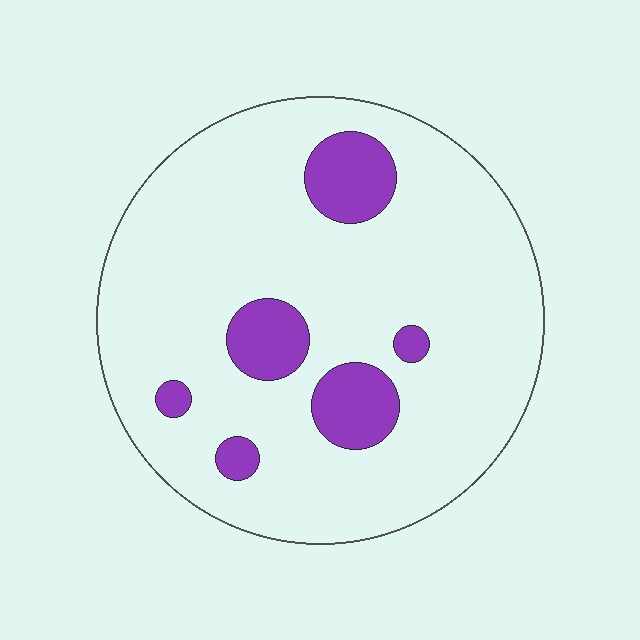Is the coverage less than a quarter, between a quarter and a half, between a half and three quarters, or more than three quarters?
Less than a quarter.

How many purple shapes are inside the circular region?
6.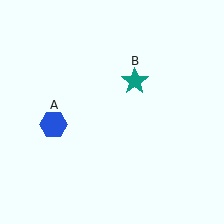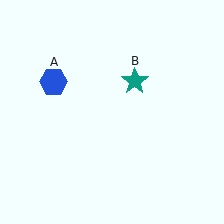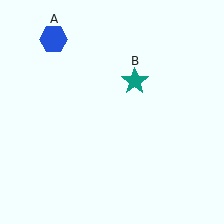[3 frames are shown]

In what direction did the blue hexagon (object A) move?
The blue hexagon (object A) moved up.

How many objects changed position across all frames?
1 object changed position: blue hexagon (object A).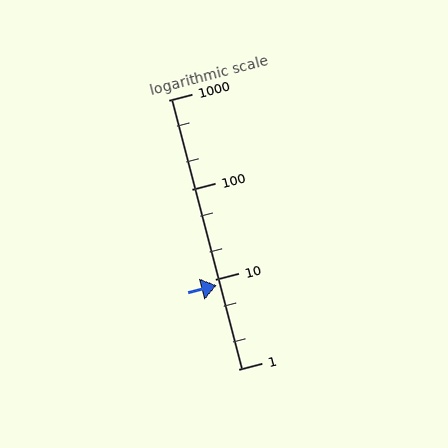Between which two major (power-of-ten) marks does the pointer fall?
The pointer is between 1 and 10.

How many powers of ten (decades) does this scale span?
The scale spans 3 decades, from 1 to 1000.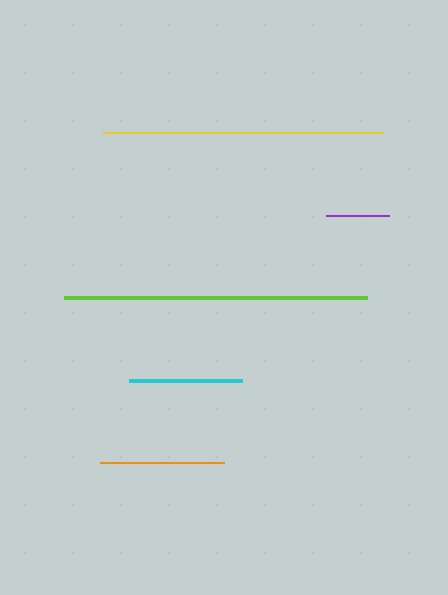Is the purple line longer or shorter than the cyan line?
The cyan line is longer than the purple line.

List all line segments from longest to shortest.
From longest to shortest: lime, yellow, orange, cyan, purple.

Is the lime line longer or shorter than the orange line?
The lime line is longer than the orange line.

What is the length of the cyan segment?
The cyan segment is approximately 113 pixels long.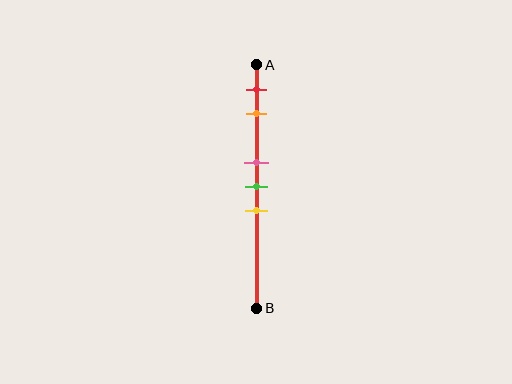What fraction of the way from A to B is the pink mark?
The pink mark is approximately 40% (0.4) of the way from A to B.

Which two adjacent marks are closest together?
The pink and green marks are the closest adjacent pair.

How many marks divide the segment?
There are 5 marks dividing the segment.